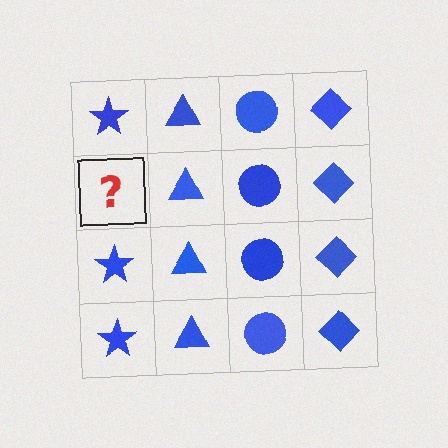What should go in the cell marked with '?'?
The missing cell should contain a blue star.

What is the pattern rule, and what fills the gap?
The rule is that each column has a consistent shape. The gap should be filled with a blue star.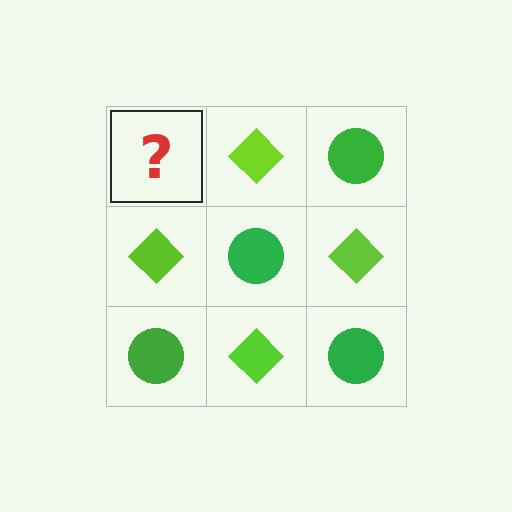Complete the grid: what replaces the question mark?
The question mark should be replaced with a green circle.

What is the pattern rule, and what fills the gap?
The rule is that it alternates green circle and lime diamond in a checkerboard pattern. The gap should be filled with a green circle.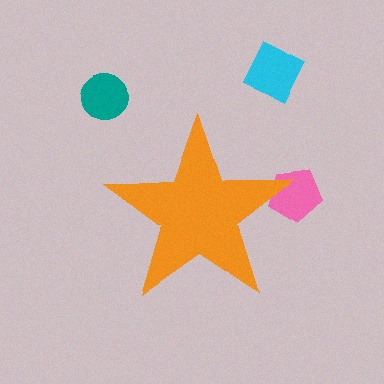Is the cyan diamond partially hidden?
No, the cyan diamond is fully visible.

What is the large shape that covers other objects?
An orange star.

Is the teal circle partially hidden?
No, the teal circle is fully visible.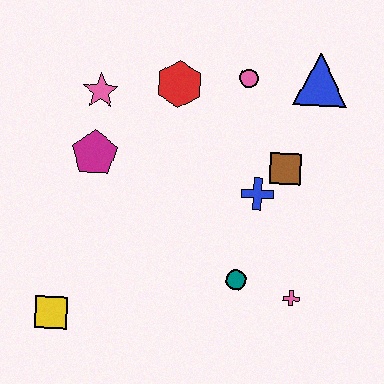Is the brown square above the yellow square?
Yes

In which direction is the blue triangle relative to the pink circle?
The blue triangle is to the right of the pink circle.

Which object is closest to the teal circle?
The pink cross is closest to the teal circle.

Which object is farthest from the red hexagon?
The yellow square is farthest from the red hexagon.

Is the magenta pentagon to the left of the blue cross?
Yes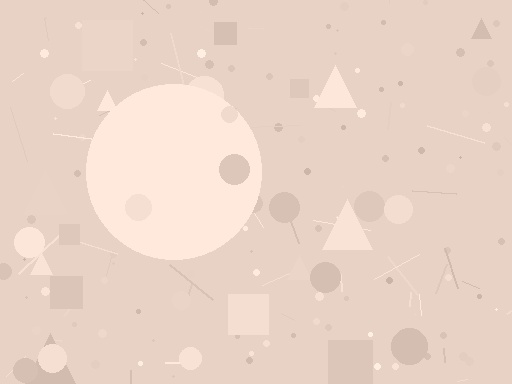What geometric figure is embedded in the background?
A circle is embedded in the background.